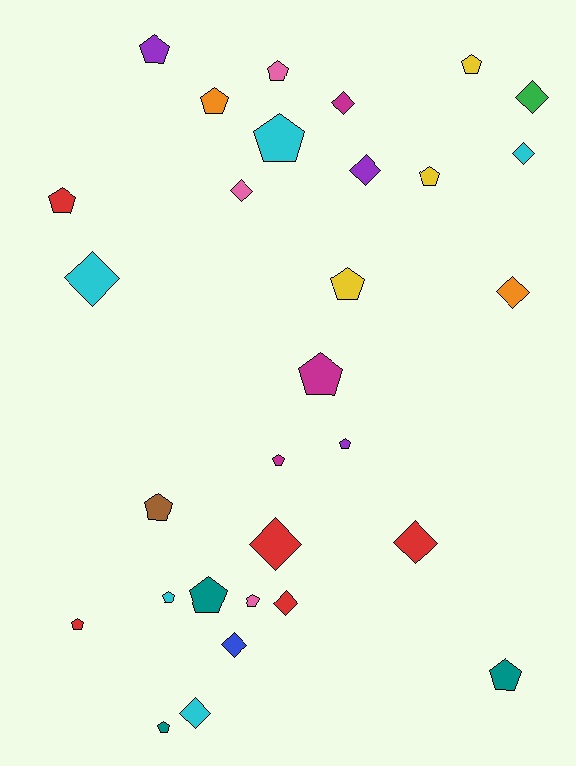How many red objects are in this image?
There are 5 red objects.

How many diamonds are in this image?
There are 12 diamonds.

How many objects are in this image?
There are 30 objects.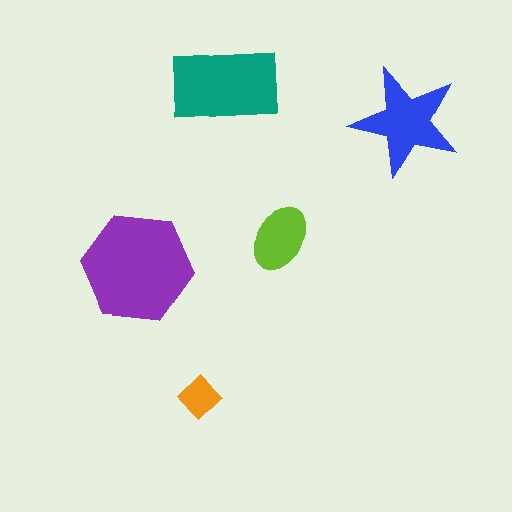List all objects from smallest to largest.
The orange diamond, the lime ellipse, the blue star, the teal rectangle, the purple hexagon.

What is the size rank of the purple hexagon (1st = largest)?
1st.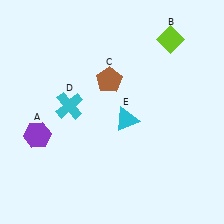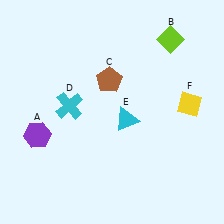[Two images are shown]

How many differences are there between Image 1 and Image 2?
There is 1 difference between the two images.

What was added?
A yellow diamond (F) was added in Image 2.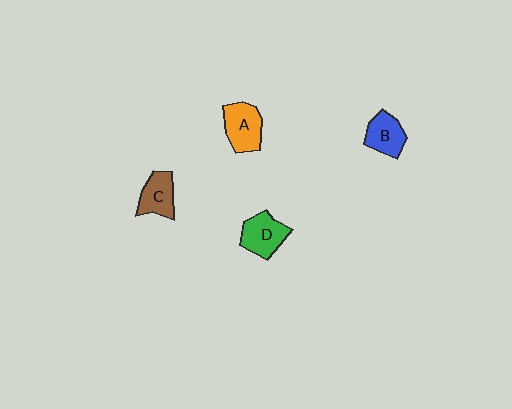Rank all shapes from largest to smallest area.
From largest to smallest: A (orange), D (green), B (blue), C (brown).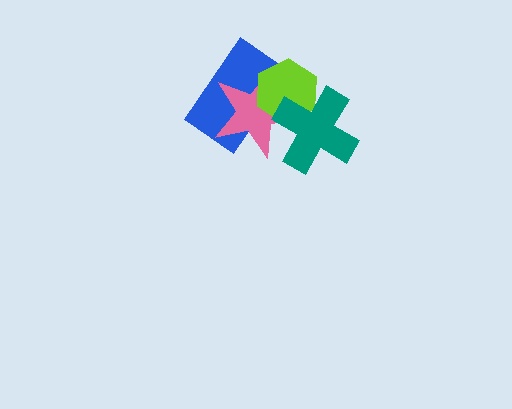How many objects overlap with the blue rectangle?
2 objects overlap with the blue rectangle.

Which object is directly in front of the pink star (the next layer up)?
The lime hexagon is directly in front of the pink star.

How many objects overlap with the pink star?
3 objects overlap with the pink star.